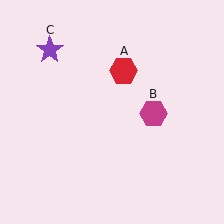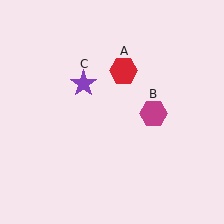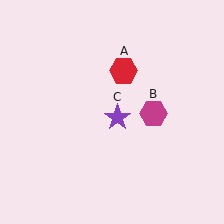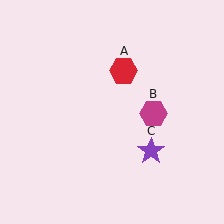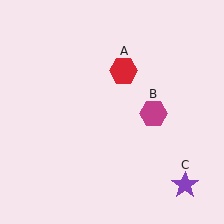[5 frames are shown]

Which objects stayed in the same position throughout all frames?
Red hexagon (object A) and magenta hexagon (object B) remained stationary.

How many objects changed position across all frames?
1 object changed position: purple star (object C).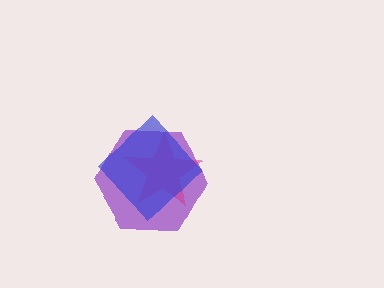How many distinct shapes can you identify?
There are 3 distinct shapes: a purple hexagon, a magenta star, a blue diamond.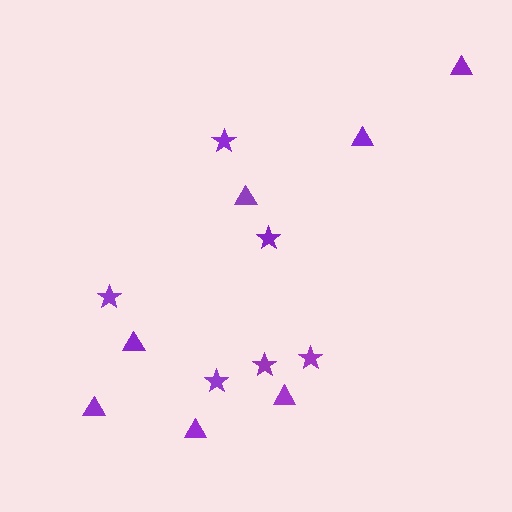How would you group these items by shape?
There are 2 groups: one group of stars (6) and one group of triangles (7).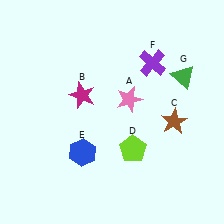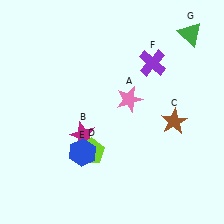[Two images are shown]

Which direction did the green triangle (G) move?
The green triangle (G) moved up.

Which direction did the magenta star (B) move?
The magenta star (B) moved down.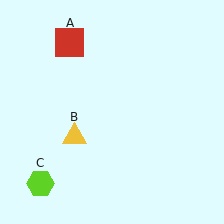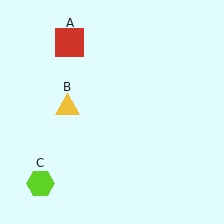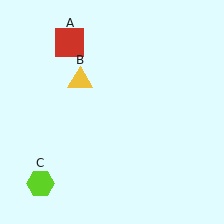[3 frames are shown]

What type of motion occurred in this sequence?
The yellow triangle (object B) rotated clockwise around the center of the scene.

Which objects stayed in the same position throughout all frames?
Red square (object A) and lime hexagon (object C) remained stationary.